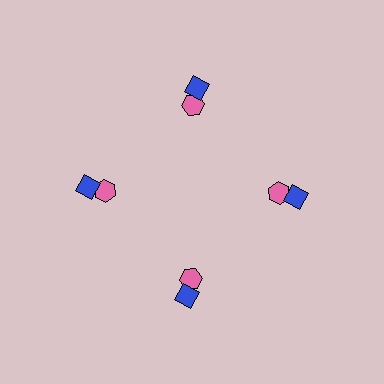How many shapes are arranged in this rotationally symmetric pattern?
There are 8 shapes, arranged in 4 groups of 2.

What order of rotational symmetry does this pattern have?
This pattern has 4-fold rotational symmetry.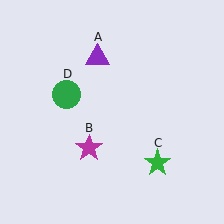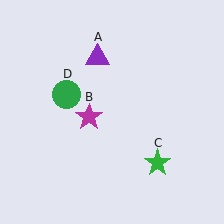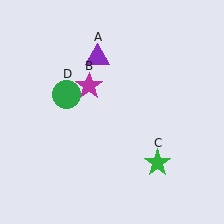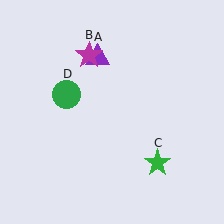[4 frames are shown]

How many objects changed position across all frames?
1 object changed position: magenta star (object B).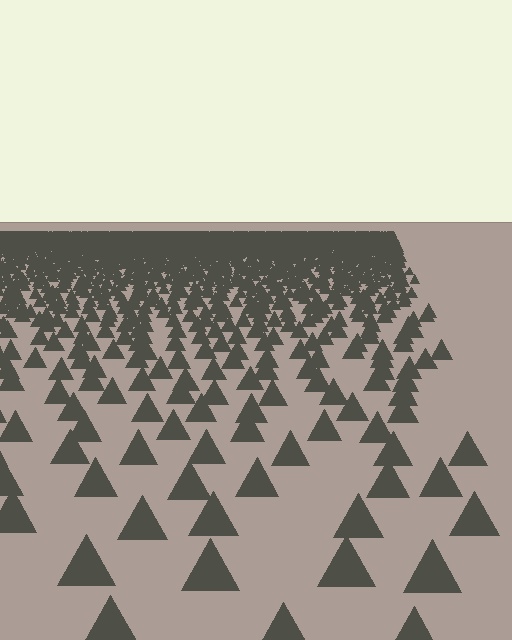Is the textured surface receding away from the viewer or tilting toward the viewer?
The surface is receding away from the viewer. Texture elements get smaller and denser toward the top.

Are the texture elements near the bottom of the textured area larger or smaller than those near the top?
Larger. Near the bottom, elements are closer to the viewer and appear at a bigger on-screen size.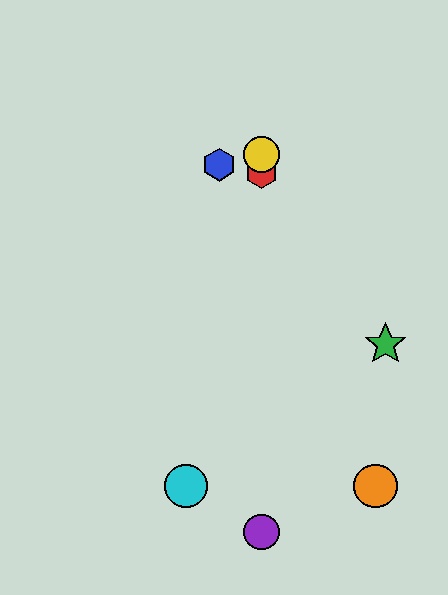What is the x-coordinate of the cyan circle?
The cyan circle is at x≈186.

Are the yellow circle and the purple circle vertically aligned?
Yes, both are at x≈261.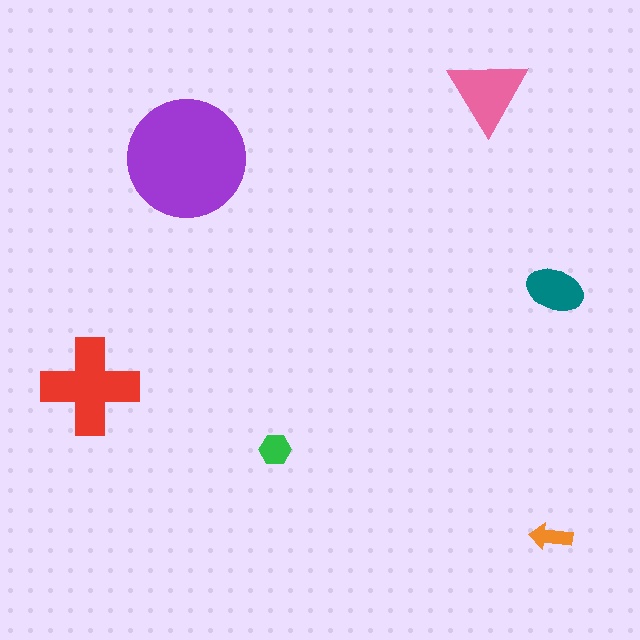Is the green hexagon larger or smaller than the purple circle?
Smaller.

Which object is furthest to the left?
The red cross is leftmost.